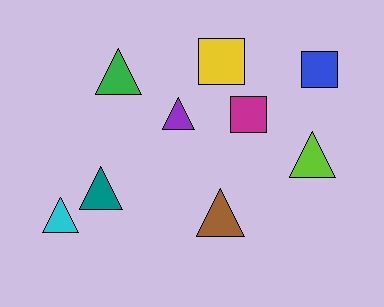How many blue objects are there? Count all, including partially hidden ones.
There is 1 blue object.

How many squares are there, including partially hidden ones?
There are 3 squares.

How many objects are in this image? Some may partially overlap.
There are 9 objects.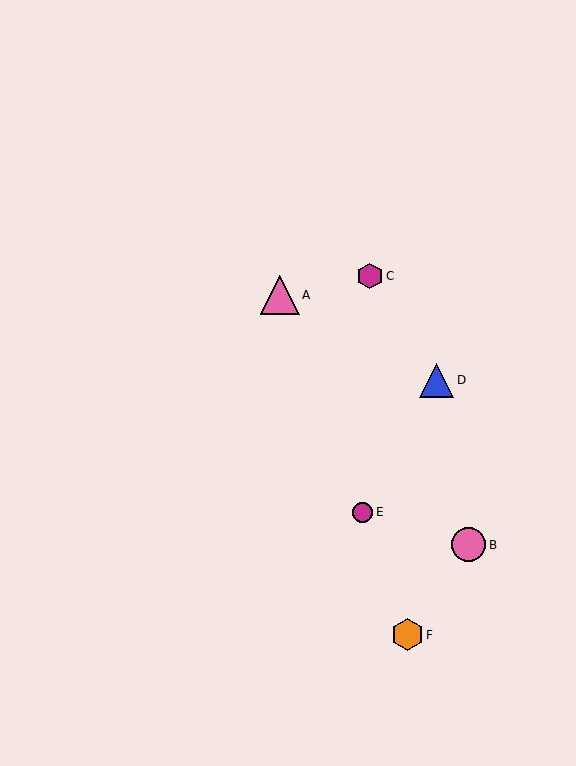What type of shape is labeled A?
Shape A is a pink triangle.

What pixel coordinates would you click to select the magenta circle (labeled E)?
Click at (363, 512) to select the magenta circle E.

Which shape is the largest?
The pink triangle (labeled A) is the largest.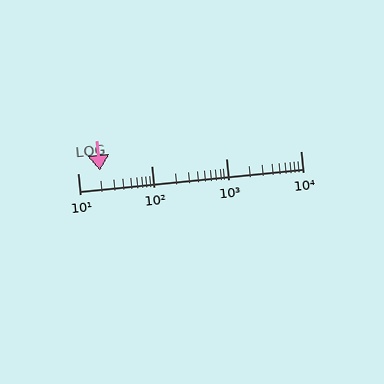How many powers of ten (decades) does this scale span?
The scale spans 3 decades, from 10 to 10000.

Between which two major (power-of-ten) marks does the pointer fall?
The pointer is between 10 and 100.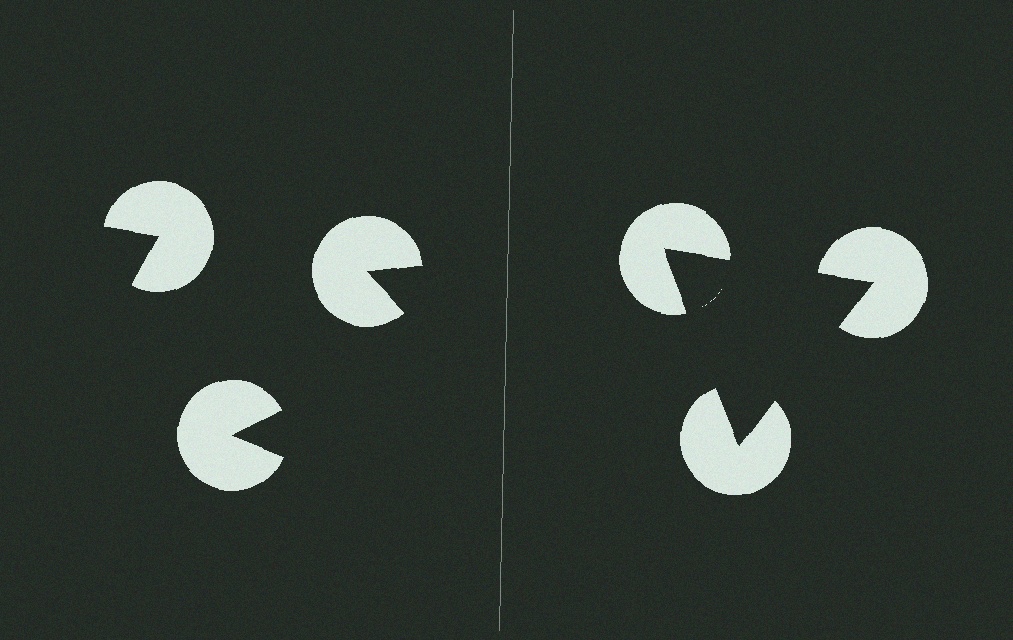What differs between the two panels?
The pac-man discs are positioned identically on both sides; only the wedge orientations differ. On the right they align to a triangle; on the left they are misaligned.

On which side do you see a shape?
An illusory triangle appears on the right side. On the left side the wedge cuts are rotated, so no coherent shape forms.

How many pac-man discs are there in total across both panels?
6 — 3 on each side.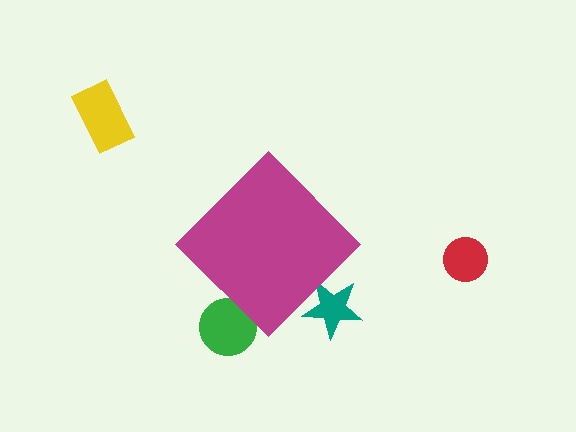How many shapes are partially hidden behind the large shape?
2 shapes are partially hidden.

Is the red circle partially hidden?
No, the red circle is fully visible.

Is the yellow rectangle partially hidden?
No, the yellow rectangle is fully visible.